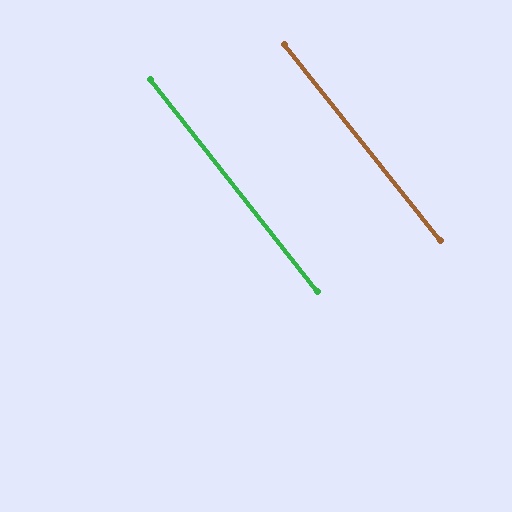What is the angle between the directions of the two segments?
Approximately 0 degrees.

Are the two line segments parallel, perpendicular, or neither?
Parallel — their directions differ by only 0.2°.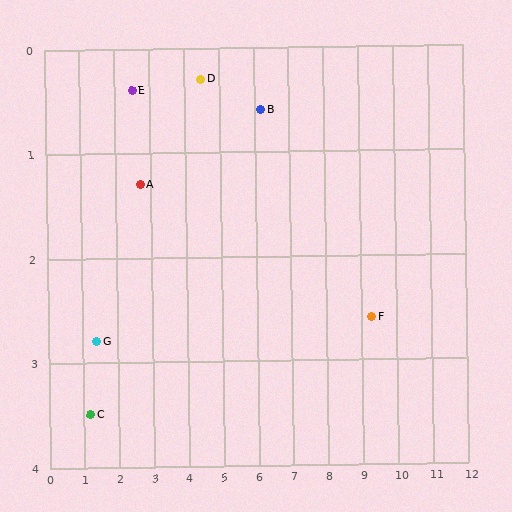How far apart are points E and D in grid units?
Points E and D are about 2.0 grid units apart.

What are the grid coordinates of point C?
Point C is at approximately (1.2, 3.5).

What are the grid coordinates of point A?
Point A is at approximately (2.7, 1.3).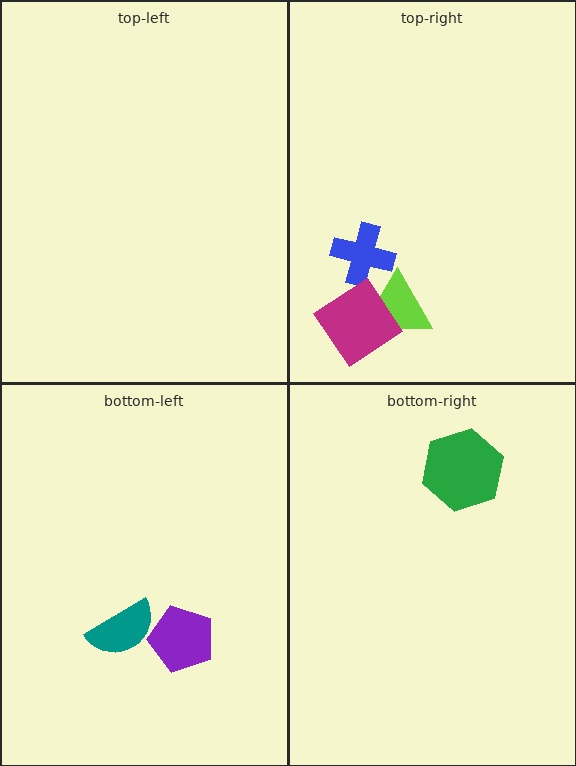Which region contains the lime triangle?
The top-right region.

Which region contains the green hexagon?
The bottom-right region.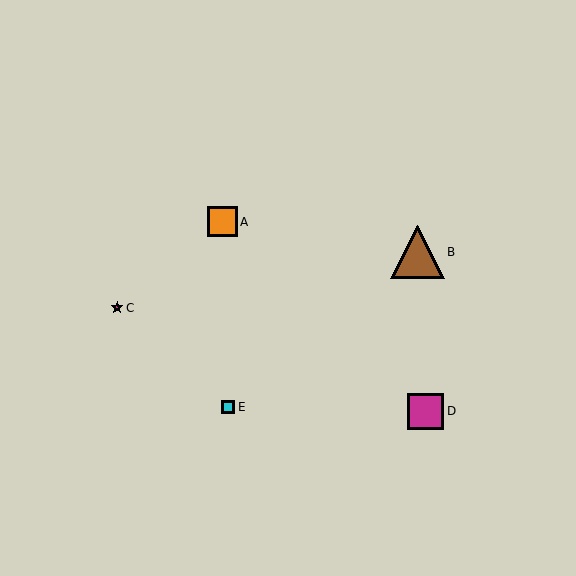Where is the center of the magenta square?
The center of the magenta square is at (426, 411).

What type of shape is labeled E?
Shape E is a cyan square.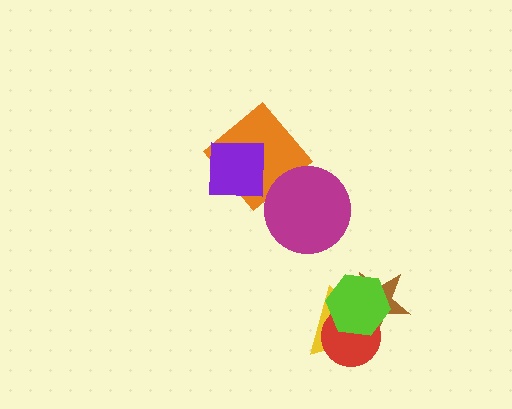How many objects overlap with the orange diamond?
2 objects overlap with the orange diamond.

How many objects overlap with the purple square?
1 object overlaps with the purple square.